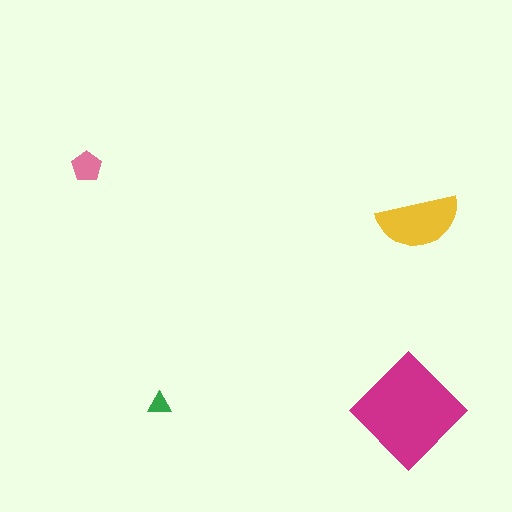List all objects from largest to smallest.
The magenta diamond, the yellow semicircle, the pink pentagon, the green triangle.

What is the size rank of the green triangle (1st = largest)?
4th.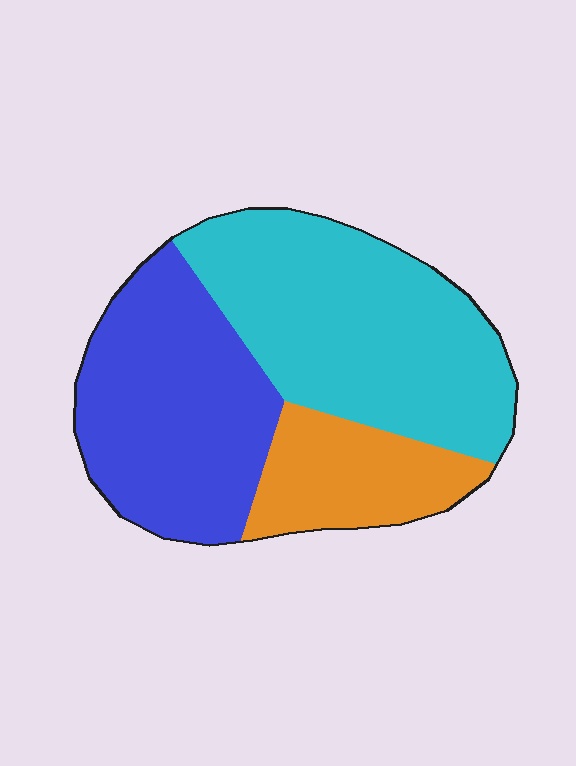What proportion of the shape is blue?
Blue takes up between a third and a half of the shape.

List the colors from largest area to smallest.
From largest to smallest: cyan, blue, orange.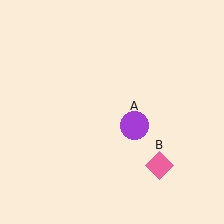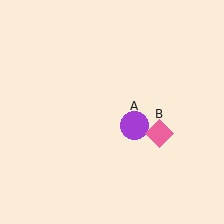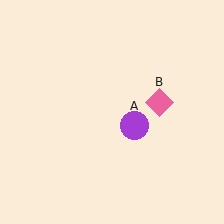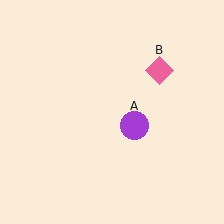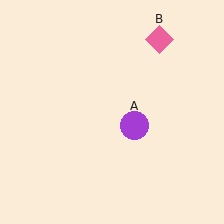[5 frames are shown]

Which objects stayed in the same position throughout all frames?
Purple circle (object A) remained stationary.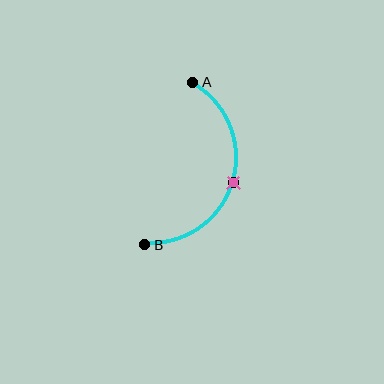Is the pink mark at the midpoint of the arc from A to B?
Yes. The pink mark lies on the arc at equal arc-length from both A and B — it is the arc midpoint.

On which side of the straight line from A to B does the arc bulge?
The arc bulges to the right of the straight line connecting A and B.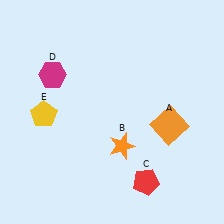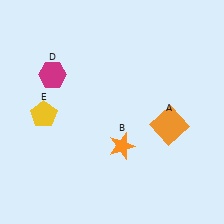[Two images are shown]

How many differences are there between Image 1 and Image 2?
There is 1 difference between the two images.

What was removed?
The red pentagon (C) was removed in Image 2.